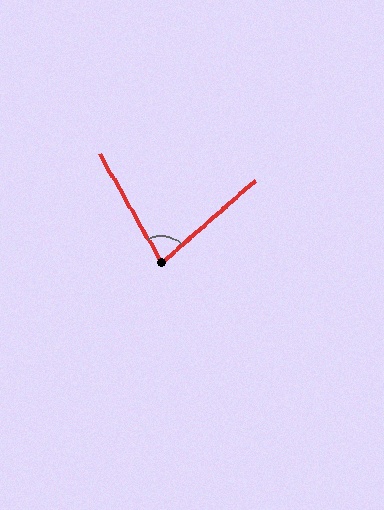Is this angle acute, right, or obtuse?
It is acute.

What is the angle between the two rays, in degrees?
Approximately 79 degrees.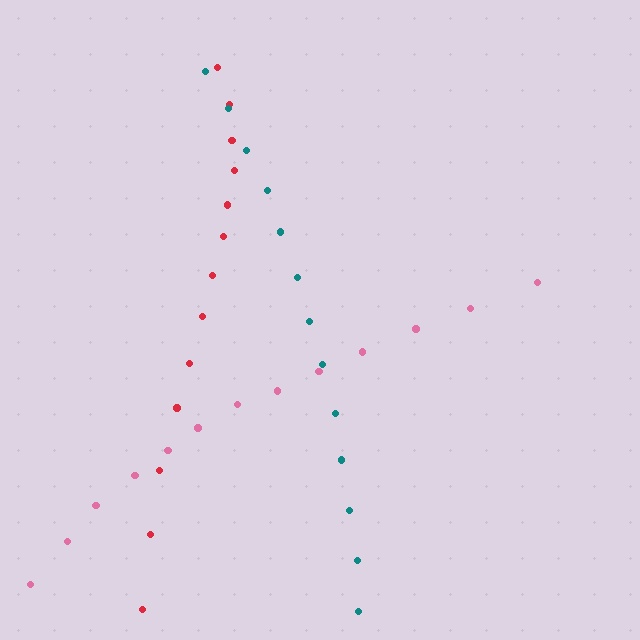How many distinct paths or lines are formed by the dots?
There are 3 distinct paths.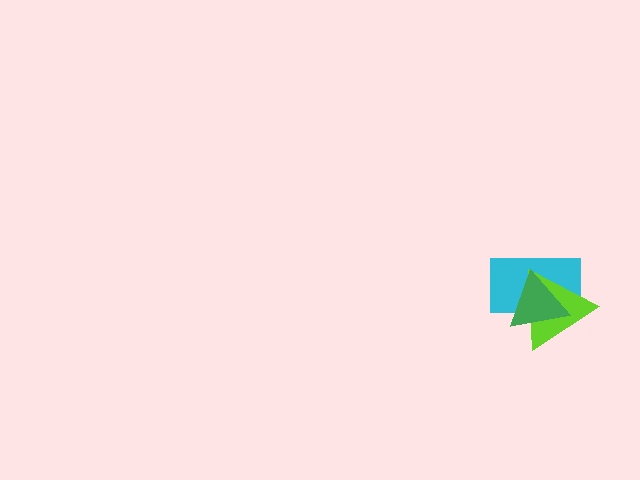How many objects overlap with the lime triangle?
2 objects overlap with the lime triangle.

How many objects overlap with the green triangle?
2 objects overlap with the green triangle.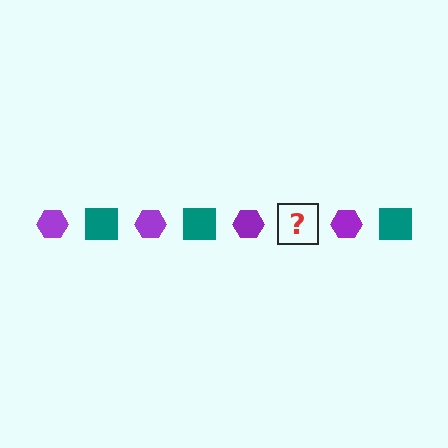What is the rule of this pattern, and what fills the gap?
The rule is that the pattern alternates between purple hexagon and teal square. The gap should be filled with a teal square.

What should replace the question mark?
The question mark should be replaced with a teal square.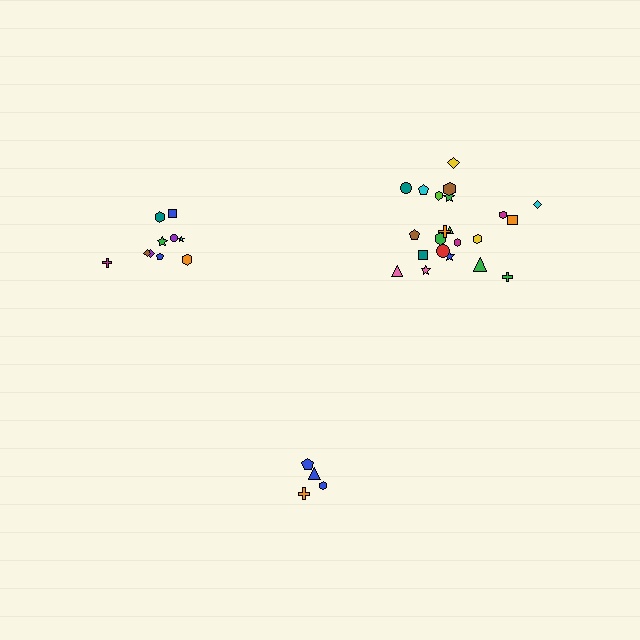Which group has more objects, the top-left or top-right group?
The top-right group.